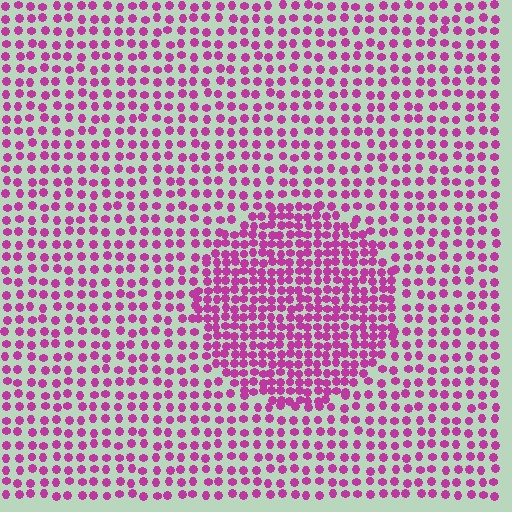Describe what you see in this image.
The image contains small magenta elements arranged at two different densities. A circle-shaped region is visible where the elements are more densely packed than the surrounding area.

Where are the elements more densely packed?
The elements are more densely packed inside the circle boundary.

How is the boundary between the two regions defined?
The boundary is defined by a change in element density (approximately 1.9x ratio). All elements are the same color, size, and shape.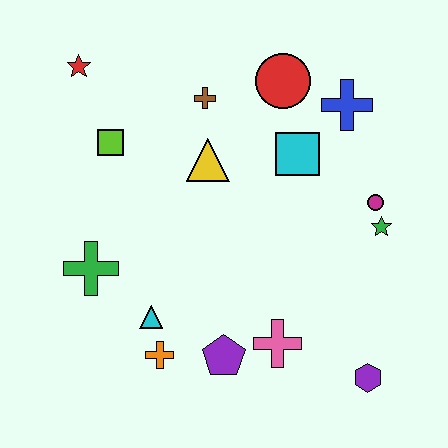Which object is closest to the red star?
The lime square is closest to the red star.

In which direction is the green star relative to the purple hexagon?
The green star is above the purple hexagon.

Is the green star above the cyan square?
No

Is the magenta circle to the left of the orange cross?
No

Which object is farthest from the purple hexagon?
The red star is farthest from the purple hexagon.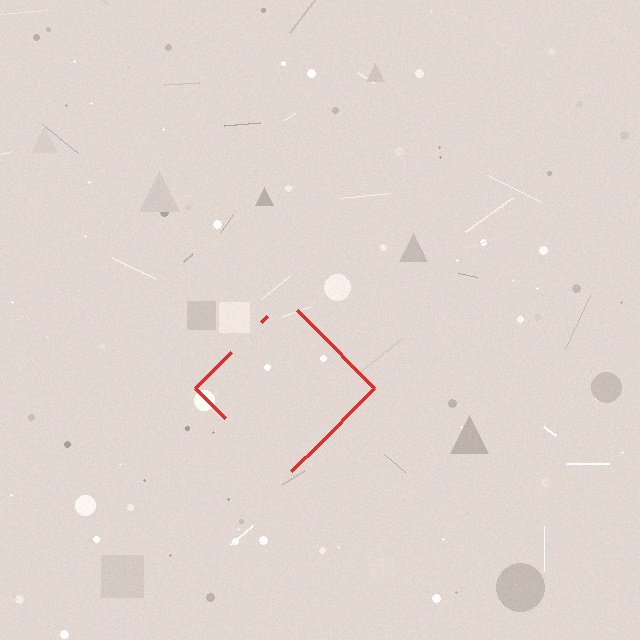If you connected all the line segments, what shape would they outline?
They would outline a diamond.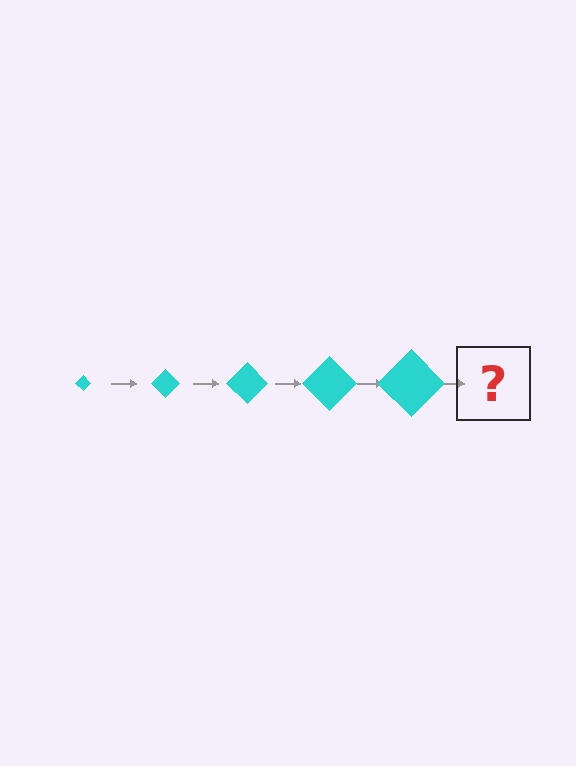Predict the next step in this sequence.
The next step is a cyan diamond, larger than the previous one.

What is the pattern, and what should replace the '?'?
The pattern is that the diamond gets progressively larger each step. The '?' should be a cyan diamond, larger than the previous one.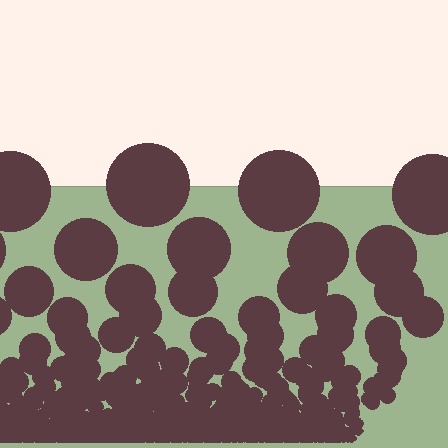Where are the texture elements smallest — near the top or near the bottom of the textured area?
Near the bottom.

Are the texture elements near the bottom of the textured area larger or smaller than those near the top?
Smaller. The gradient is inverted — elements near the bottom are smaller and denser.